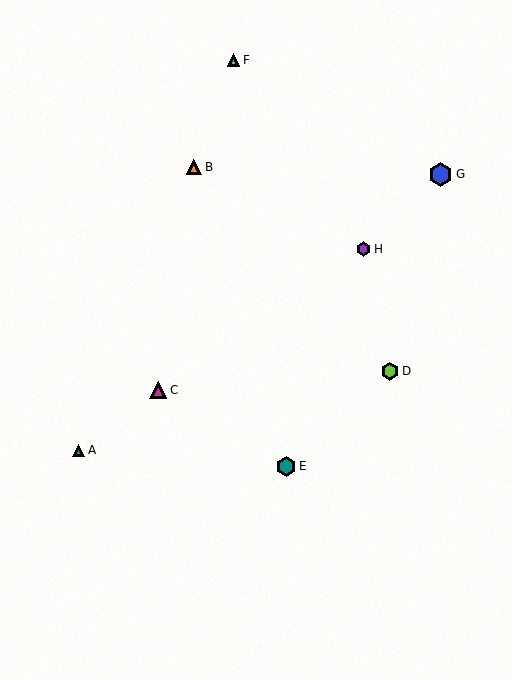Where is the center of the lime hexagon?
The center of the lime hexagon is at (390, 371).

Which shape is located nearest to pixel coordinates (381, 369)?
The lime hexagon (labeled D) at (390, 371) is nearest to that location.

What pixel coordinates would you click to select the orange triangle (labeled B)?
Click at (194, 167) to select the orange triangle B.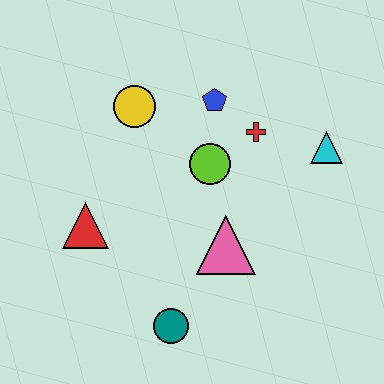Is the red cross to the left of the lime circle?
No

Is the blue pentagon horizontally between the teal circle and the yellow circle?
No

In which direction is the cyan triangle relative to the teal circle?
The cyan triangle is above the teal circle.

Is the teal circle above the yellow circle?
No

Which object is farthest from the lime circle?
The teal circle is farthest from the lime circle.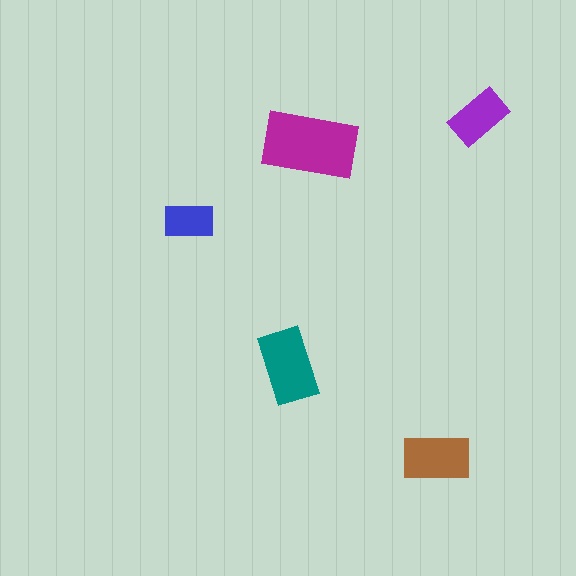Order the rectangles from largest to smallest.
the magenta one, the teal one, the brown one, the purple one, the blue one.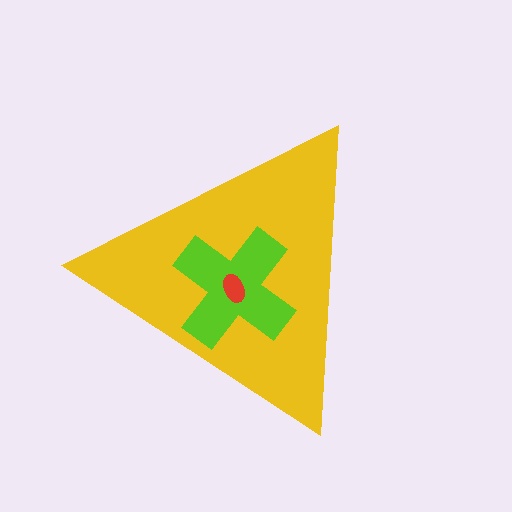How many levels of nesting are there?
3.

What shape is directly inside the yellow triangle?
The lime cross.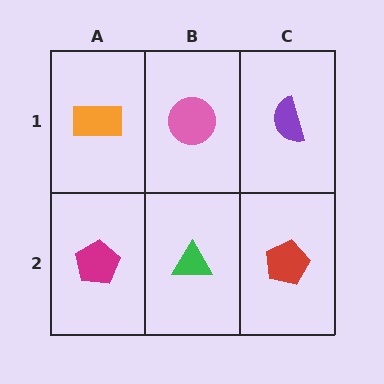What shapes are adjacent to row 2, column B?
A pink circle (row 1, column B), a magenta pentagon (row 2, column A), a red pentagon (row 2, column C).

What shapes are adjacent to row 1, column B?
A green triangle (row 2, column B), an orange rectangle (row 1, column A), a purple semicircle (row 1, column C).